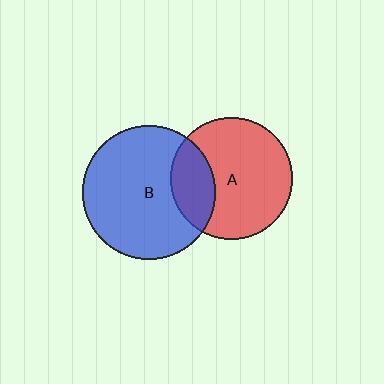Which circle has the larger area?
Circle B (blue).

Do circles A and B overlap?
Yes.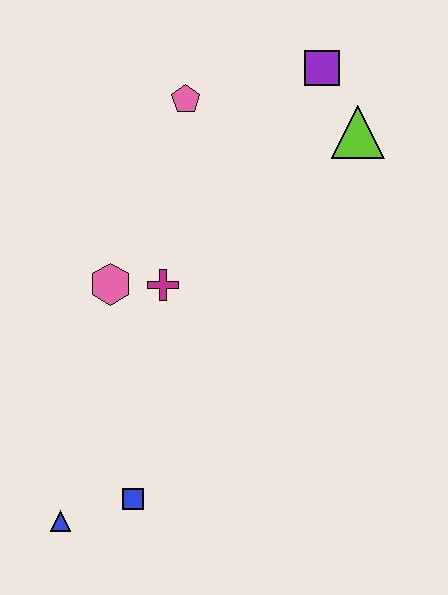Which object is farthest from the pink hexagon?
The purple square is farthest from the pink hexagon.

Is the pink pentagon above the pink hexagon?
Yes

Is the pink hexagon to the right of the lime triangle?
No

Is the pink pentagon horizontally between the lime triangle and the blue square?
Yes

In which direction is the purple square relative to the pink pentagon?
The purple square is to the right of the pink pentagon.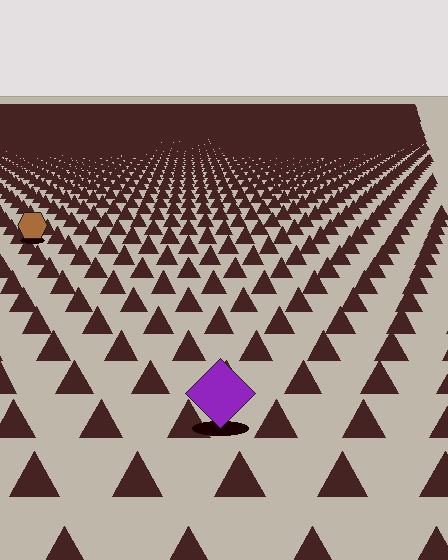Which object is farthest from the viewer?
The brown hexagon is farthest from the viewer. It appears smaller and the ground texture around it is denser.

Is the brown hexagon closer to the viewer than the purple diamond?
No. The purple diamond is closer — you can tell from the texture gradient: the ground texture is coarser near it.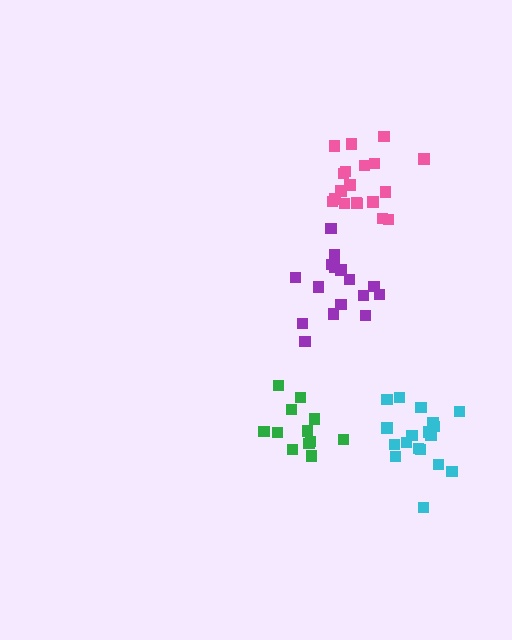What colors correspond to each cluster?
The clusters are colored: pink, purple, green, cyan.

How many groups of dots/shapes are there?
There are 4 groups.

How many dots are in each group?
Group 1: 19 dots, Group 2: 16 dots, Group 3: 13 dots, Group 4: 18 dots (66 total).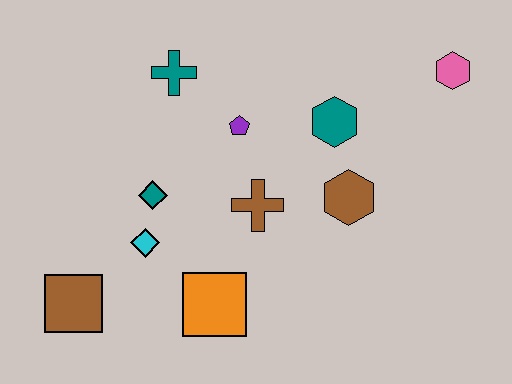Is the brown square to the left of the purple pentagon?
Yes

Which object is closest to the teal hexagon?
The brown hexagon is closest to the teal hexagon.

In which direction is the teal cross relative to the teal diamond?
The teal cross is above the teal diamond.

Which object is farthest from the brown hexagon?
The brown square is farthest from the brown hexagon.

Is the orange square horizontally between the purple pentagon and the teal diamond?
Yes